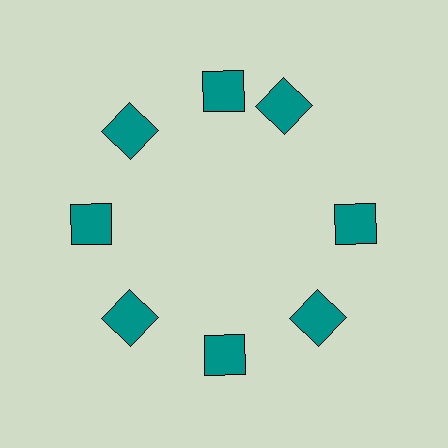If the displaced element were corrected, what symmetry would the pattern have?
It would have 8-fold rotational symmetry — the pattern would map onto itself every 45 degrees.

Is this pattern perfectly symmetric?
No. The 8 teal squares are arranged in a ring, but one element near the 2 o'clock position is rotated out of alignment along the ring, breaking the 8-fold rotational symmetry.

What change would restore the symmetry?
The symmetry would be restored by rotating it back into even spacing with its neighbors so that all 8 squares sit at equal angles and equal distance from the center.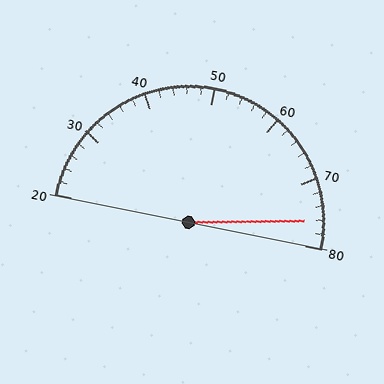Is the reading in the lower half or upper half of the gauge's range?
The reading is in the upper half of the range (20 to 80).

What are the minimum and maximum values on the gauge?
The gauge ranges from 20 to 80.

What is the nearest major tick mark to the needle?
The nearest major tick mark is 80.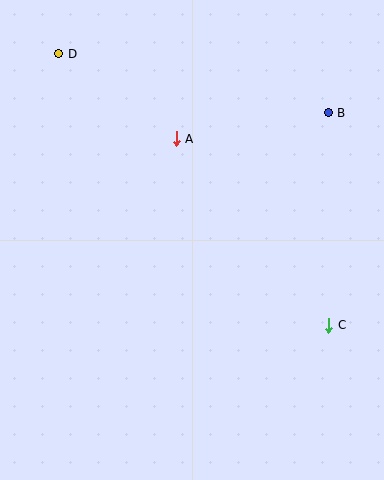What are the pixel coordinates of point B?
Point B is at (328, 113).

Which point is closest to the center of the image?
Point A at (176, 139) is closest to the center.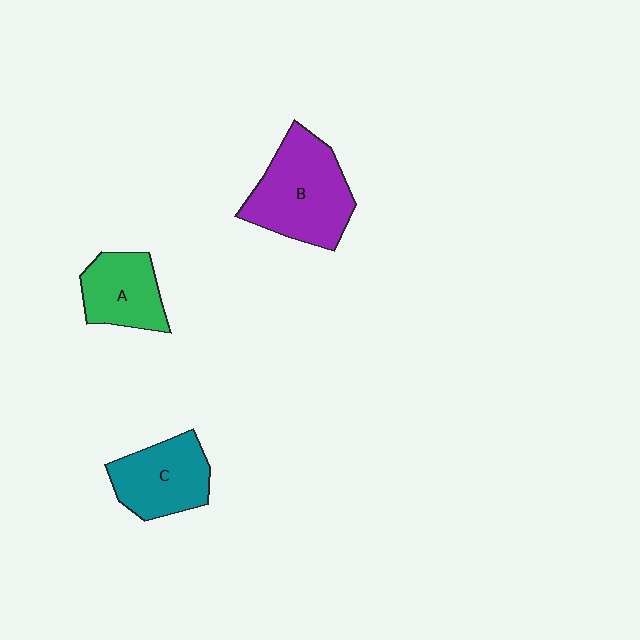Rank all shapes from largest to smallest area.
From largest to smallest: B (purple), C (teal), A (green).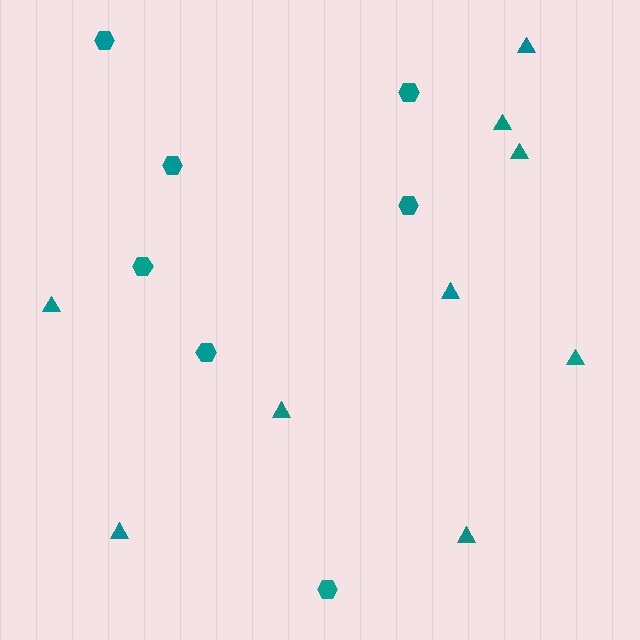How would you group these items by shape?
There are 2 groups: one group of triangles (9) and one group of hexagons (7).